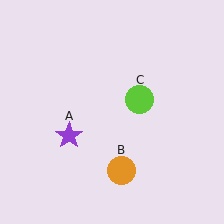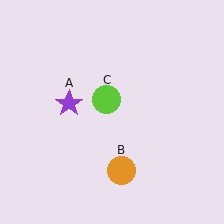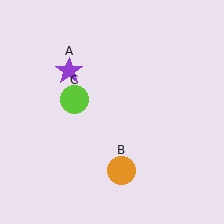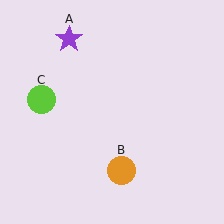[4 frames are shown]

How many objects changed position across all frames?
2 objects changed position: purple star (object A), lime circle (object C).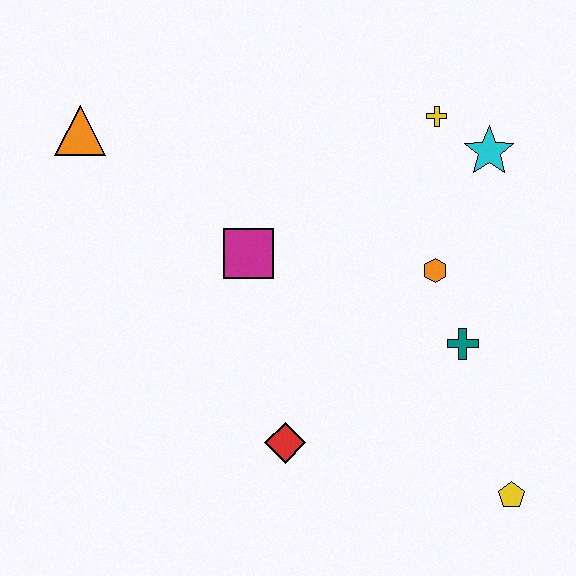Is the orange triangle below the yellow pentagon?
No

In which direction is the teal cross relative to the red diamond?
The teal cross is to the right of the red diamond.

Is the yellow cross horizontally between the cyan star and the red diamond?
Yes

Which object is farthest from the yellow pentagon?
The orange triangle is farthest from the yellow pentagon.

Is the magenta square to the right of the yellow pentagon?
No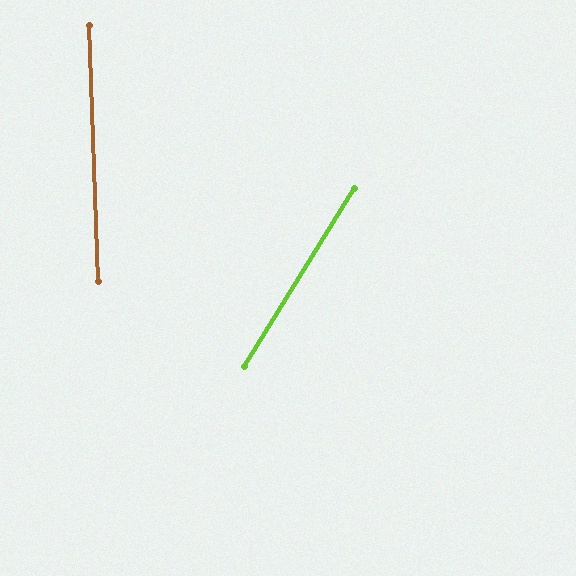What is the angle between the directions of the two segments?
Approximately 34 degrees.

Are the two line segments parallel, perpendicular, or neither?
Neither parallel nor perpendicular — they differ by about 34°.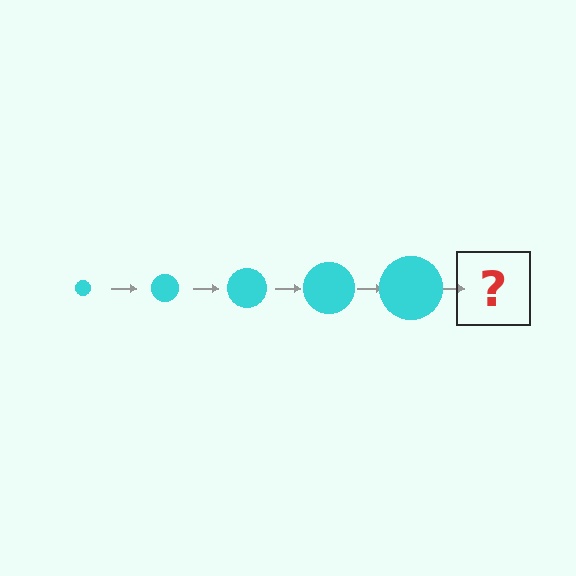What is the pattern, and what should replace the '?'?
The pattern is that the circle gets progressively larger each step. The '?' should be a cyan circle, larger than the previous one.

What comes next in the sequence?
The next element should be a cyan circle, larger than the previous one.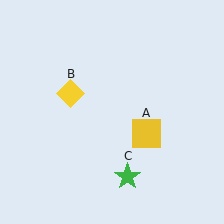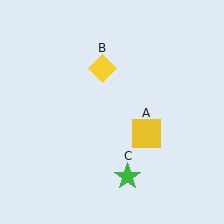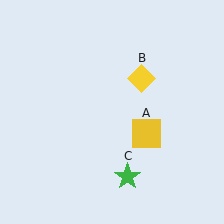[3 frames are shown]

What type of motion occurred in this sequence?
The yellow diamond (object B) rotated clockwise around the center of the scene.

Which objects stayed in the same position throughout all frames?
Yellow square (object A) and green star (object C) remained stationary.